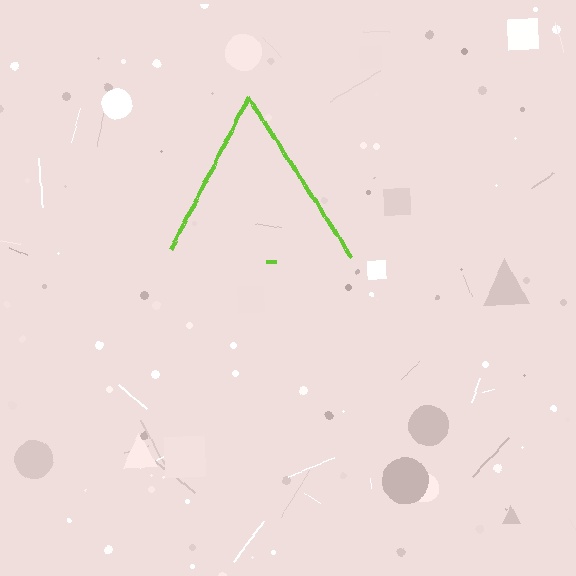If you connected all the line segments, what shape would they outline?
They would outline a triangle.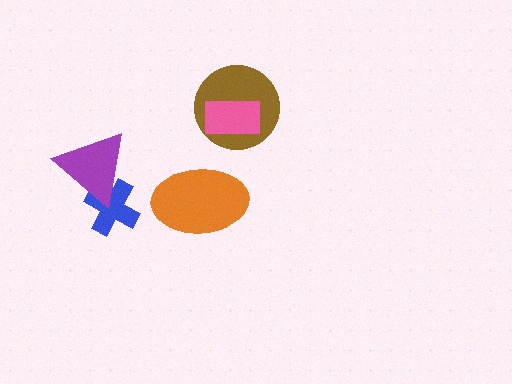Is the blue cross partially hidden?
Yes, it is partially covered by another shape.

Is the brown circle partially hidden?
Yes, it is partially covered by another shape.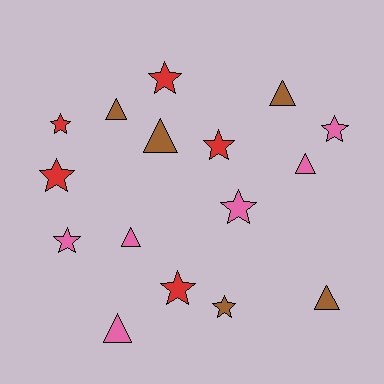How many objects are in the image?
There are 16 objects.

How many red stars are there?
There are 5 red stars.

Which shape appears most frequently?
Star, with 9 objects.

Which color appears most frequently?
Pink, with 6 objects.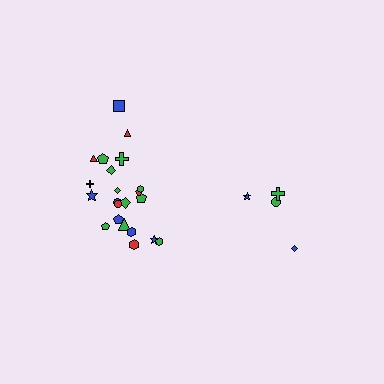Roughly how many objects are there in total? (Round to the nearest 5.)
Roughly 25 objects in total.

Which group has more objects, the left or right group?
The left group.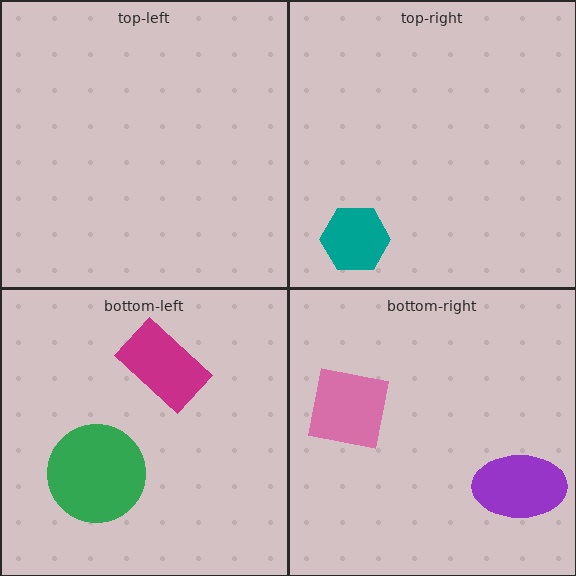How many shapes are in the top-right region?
1.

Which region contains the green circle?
The bottom-left region.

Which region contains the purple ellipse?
The bottom-right region.